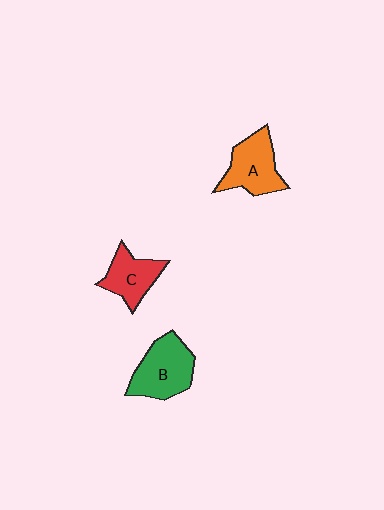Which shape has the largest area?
Shape B (green).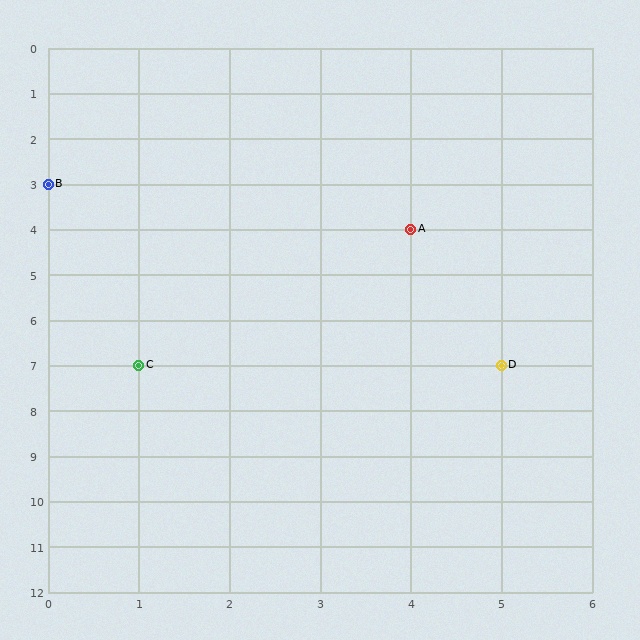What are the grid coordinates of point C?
Point C is at grid coordinates (1, 7).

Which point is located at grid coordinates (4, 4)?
Point A is at (4, 4).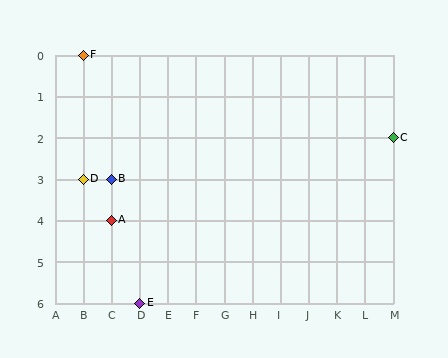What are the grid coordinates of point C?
Point C is at grid coordinates (M, 2).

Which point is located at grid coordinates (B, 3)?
Point D is at (B, 3).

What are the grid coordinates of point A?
Point A is at grid coordinates (C, 4).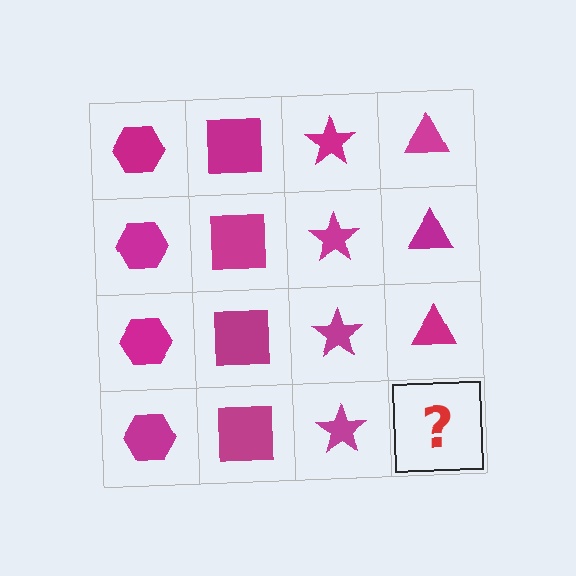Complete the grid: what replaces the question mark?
The question mark should be replaced with a magenta triangle.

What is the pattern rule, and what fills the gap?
The rule is that each column has a consistent shape. The gap should be filled with a magenta triangle.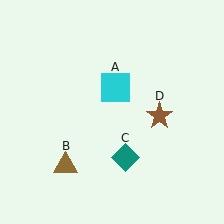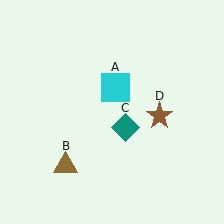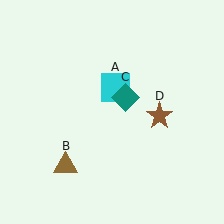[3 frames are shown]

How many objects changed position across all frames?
1 object changed position: teal diamond (object C).